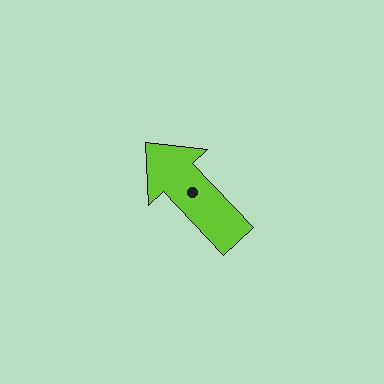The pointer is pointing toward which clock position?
Roughly 11 o'clock.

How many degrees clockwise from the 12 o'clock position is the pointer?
Approximately 317 degrees.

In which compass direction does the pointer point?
Northwest.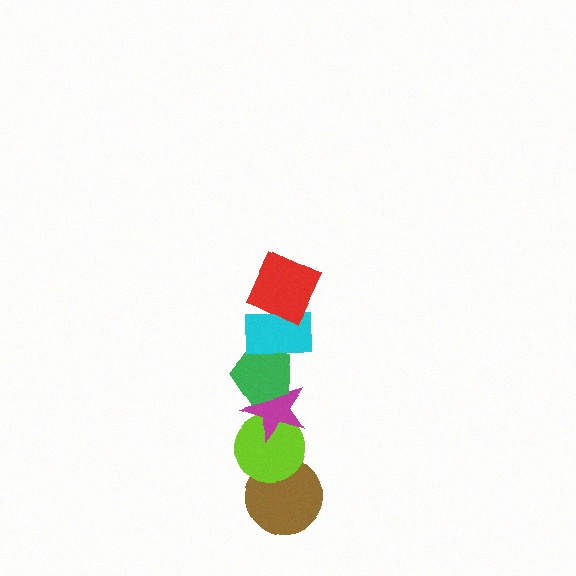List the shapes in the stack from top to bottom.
From top to bottom: the red square, the cyan rectangle, the green pentagon, the magenta star, the lime circle, the brown circle.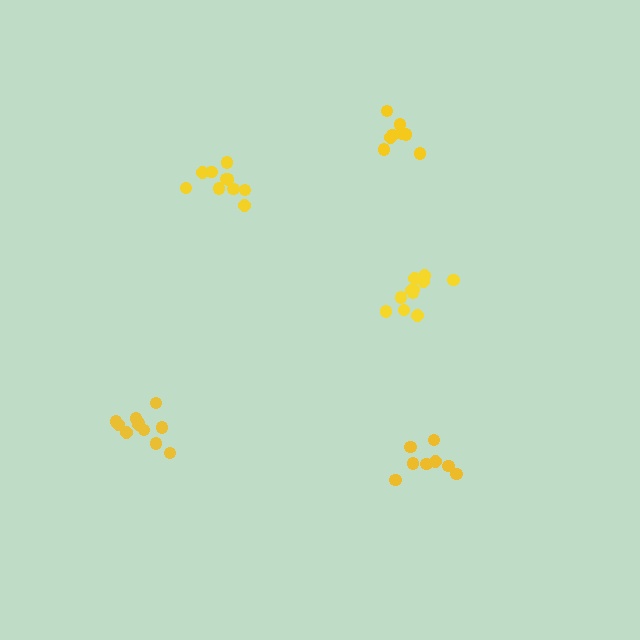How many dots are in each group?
Group 1: 11 dots, Group 2: 10 dots, Group 3: 11 dots, Group 4: 8 dots, Group 5: 8 dots (48 total).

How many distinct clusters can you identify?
There are 5 distinct clusters.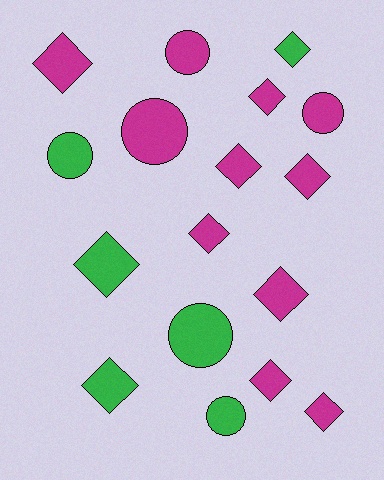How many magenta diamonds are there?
There are 8 magenta diamonds.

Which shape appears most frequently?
Diamond, with 11 objects.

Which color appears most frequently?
Magenta, with 11 objects.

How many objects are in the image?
There are 17 objects.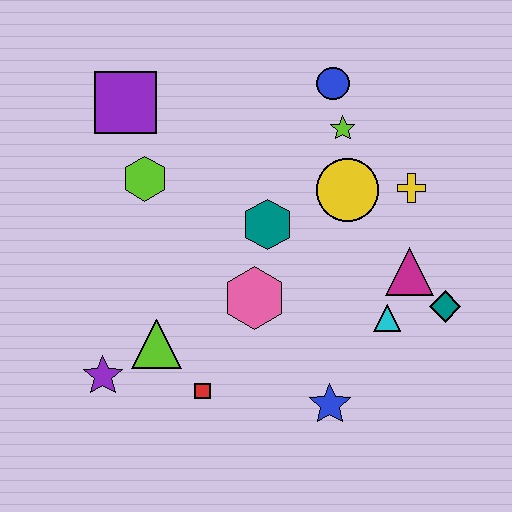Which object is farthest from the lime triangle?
The blue circle is farthest from the lime triangle.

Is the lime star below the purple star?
No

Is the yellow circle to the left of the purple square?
No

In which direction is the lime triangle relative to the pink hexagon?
The lime triangle is to the left of the pink hexagon.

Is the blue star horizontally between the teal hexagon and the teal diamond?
Yes